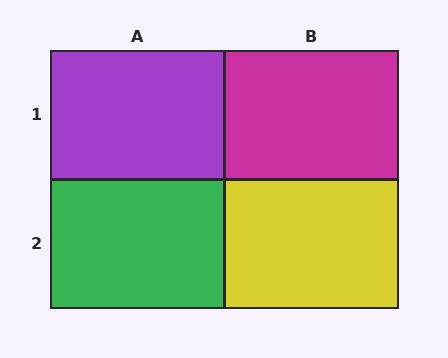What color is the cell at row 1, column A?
Purple.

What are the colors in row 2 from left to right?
Green, yellow.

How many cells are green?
1 cell is green.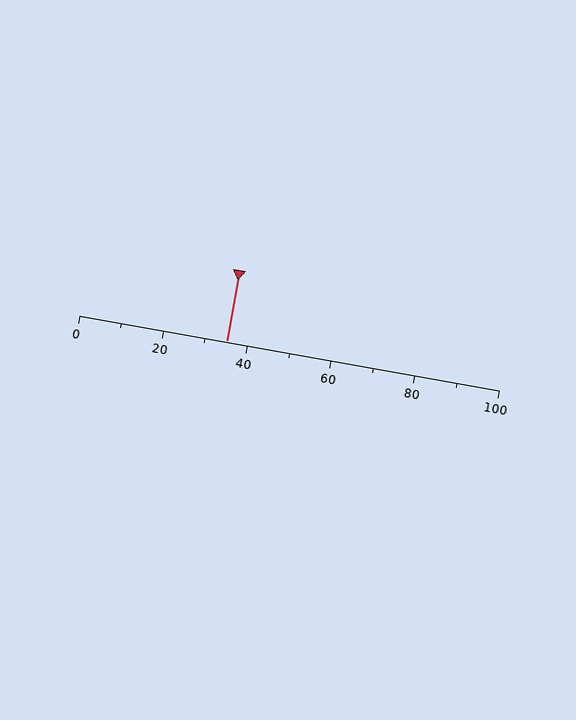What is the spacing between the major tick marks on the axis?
The major ticks are spaced 20 apart.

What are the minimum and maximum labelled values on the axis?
The axis runs from 0 to 100.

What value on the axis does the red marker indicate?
The marker indicates approximately 35.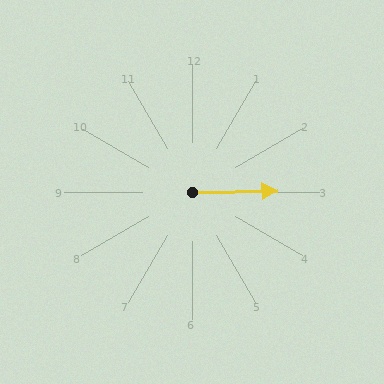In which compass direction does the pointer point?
East.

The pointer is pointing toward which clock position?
Roughly 3 o'clock.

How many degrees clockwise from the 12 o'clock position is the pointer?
Approximately 89 degrees.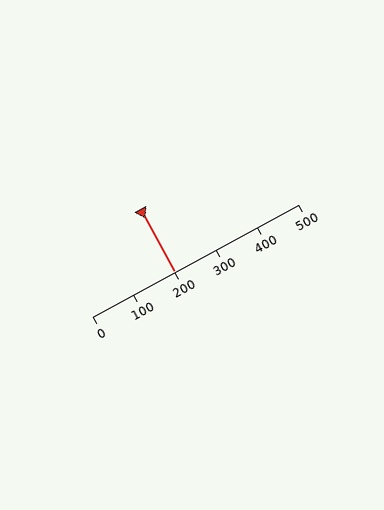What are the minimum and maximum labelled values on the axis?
The axis runs from 0 to 500.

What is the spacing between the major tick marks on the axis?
The major ticks are spaced 100 apart.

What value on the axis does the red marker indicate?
The marker indicates approximately 200.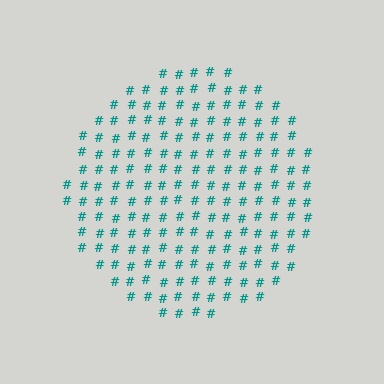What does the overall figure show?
The overall figure shows a circle.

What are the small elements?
The small elements are hash symbols.